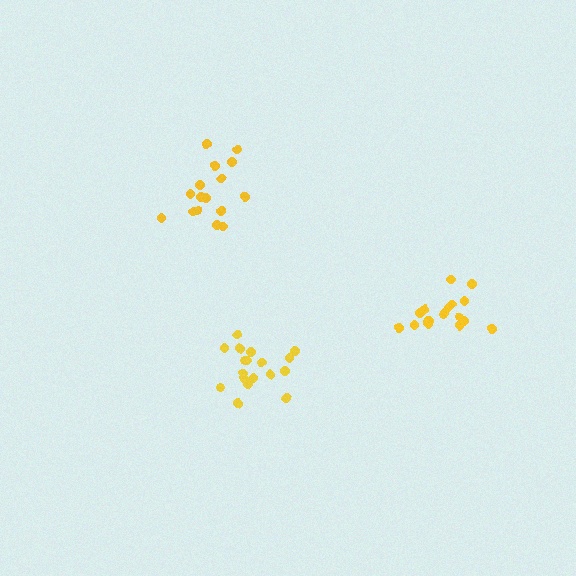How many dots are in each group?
Group 1: 16 dots, Group 2: 18 dots, Group 3: 18 dots (52 total).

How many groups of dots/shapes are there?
There are 3 groups.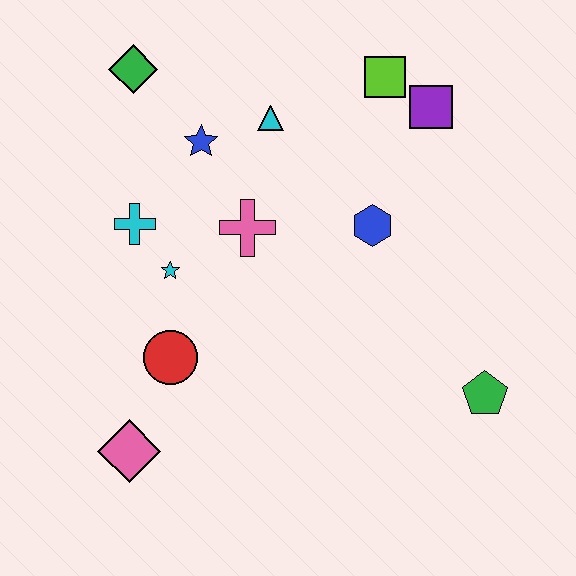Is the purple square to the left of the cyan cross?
No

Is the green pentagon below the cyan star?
Yes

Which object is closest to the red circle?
The cyan star is closest to the red circle.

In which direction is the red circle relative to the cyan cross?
The red circle is below the cyan cross.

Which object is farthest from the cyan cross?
The green pentagon is farthest from the cyan cross.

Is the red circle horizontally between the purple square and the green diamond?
Yes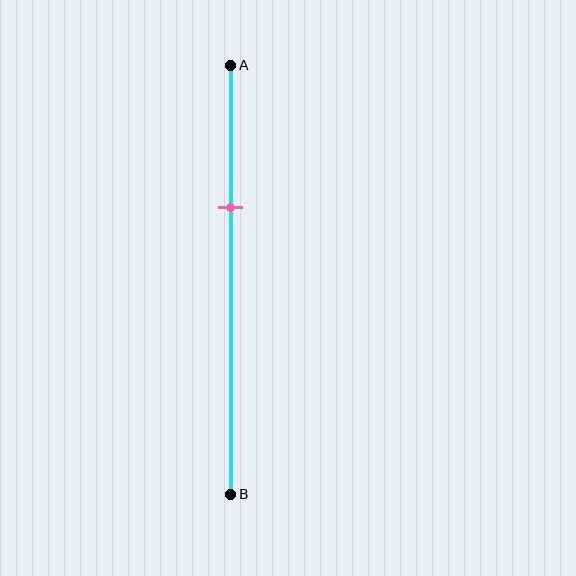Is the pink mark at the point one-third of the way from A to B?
Yes, the mark is approximately at the one-third point.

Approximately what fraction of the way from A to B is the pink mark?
The pink mark is approximately 35% of the way from A to B.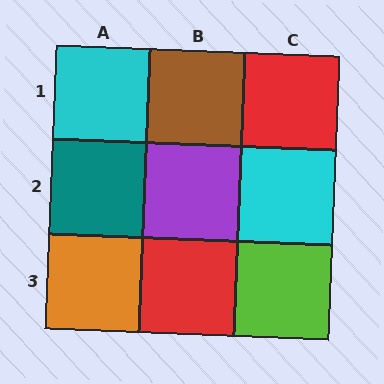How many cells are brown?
1 cell is brown.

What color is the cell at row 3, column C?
Lime.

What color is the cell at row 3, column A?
Orange.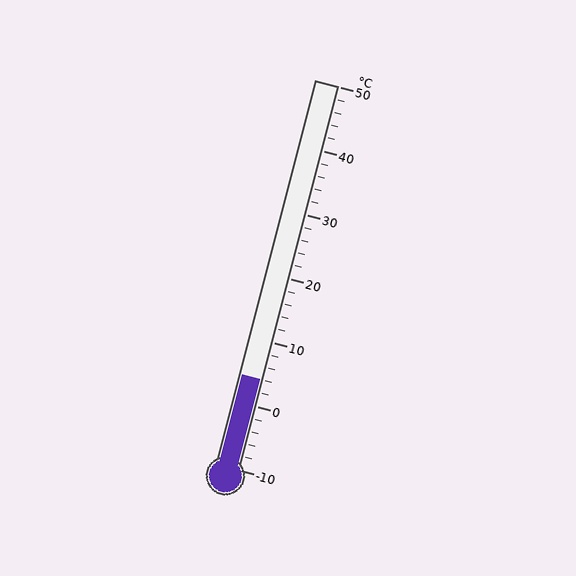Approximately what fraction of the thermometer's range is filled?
The thermometer is filled to approximately 25% of its range.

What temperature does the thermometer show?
The thermometer shows approximately 4°C.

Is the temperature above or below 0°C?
The temperature is above 0°C.